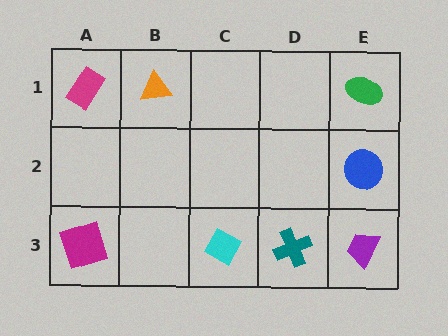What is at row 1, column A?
A magenta rectangle.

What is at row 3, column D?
A teal cross.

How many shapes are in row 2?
1 shape.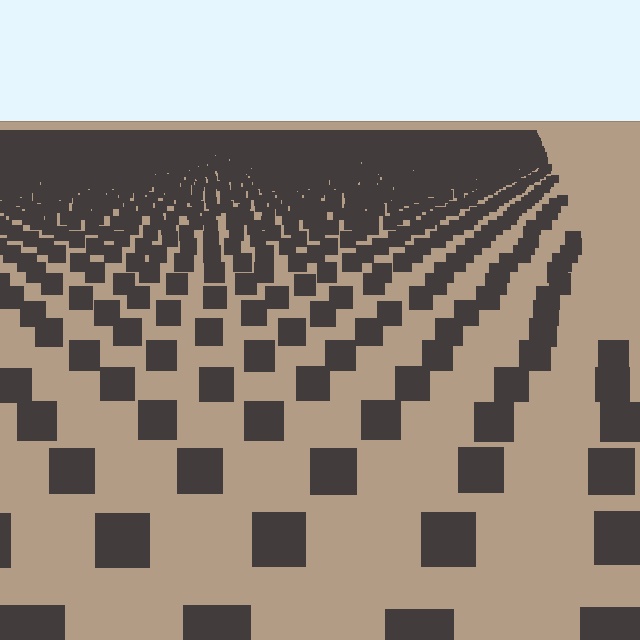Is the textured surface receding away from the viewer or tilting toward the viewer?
The surface is receding away from the viewer. Texture elements get smaller and denser toward the top.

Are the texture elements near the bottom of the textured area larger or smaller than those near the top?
Larger. Near the bottom, elements are closer to the viewer and appear at a bigger on-screen size.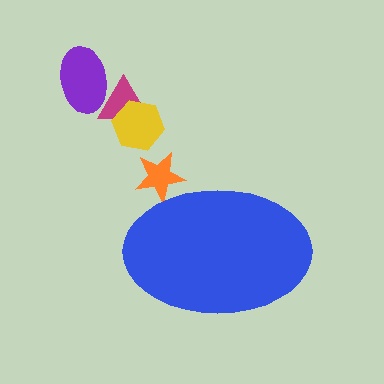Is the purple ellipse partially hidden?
No, the purple ellipse is fully visible.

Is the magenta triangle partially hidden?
No, the magenta triangle is fully visible.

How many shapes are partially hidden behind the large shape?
1 shape is partially hidden.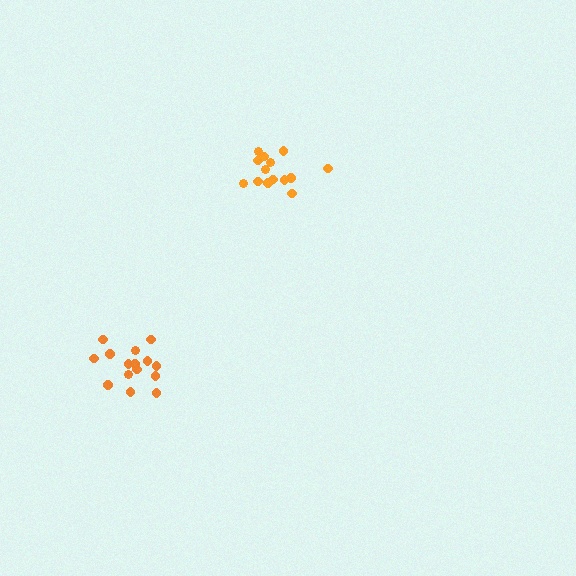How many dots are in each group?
Group 1: 14 dots, Group 2: 15 dots (29 total).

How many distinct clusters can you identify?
There are 2 distinct clusters.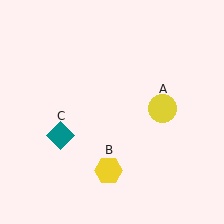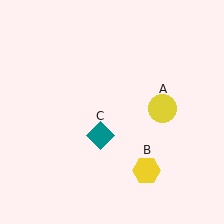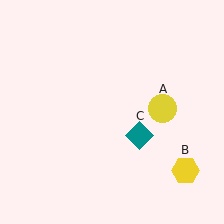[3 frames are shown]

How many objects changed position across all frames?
2 objects changed position: yellow hexagon (object B), teal diamond (object C).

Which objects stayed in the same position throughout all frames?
Yellow circle (object A) remained stationary.